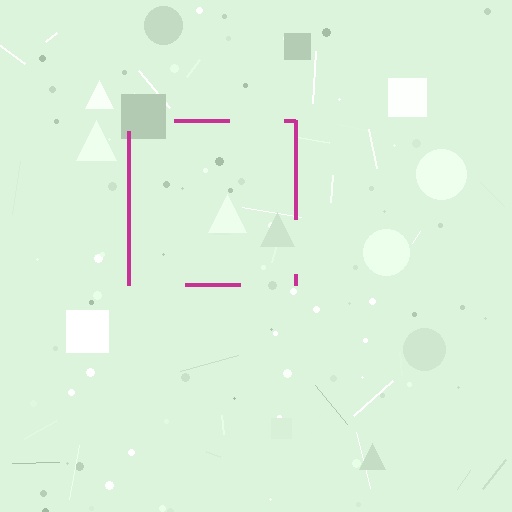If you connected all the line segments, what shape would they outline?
They would outline a square.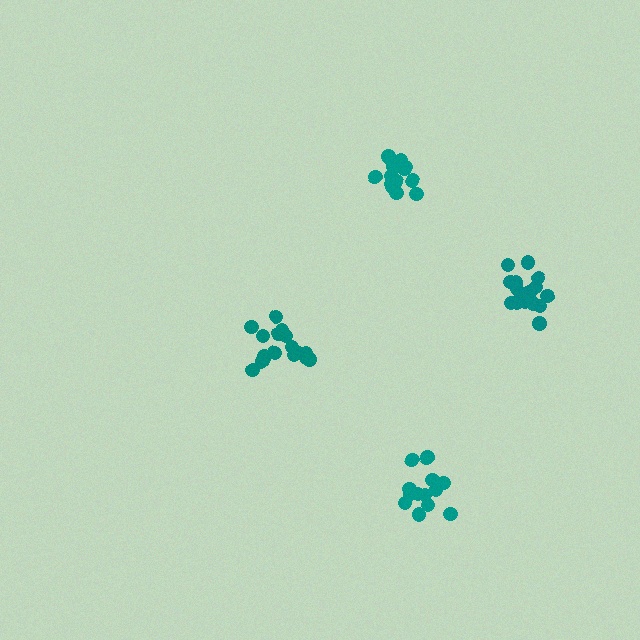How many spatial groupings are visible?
There are 4 spatial groupings.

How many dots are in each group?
Group 1: 17 dots, Group 2: 15 dots, Group 3: 13 dots, Group 4: 19 dots (64 total).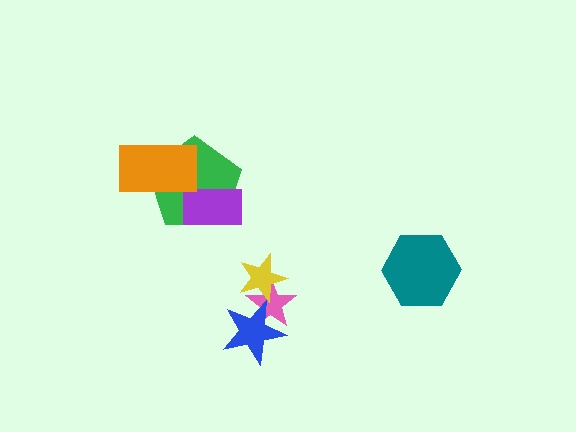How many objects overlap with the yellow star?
1 object overlaps with the yellow star.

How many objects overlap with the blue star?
1 object overlaps with the blue star.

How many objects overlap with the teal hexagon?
0 objects overlap with the teal hexagon.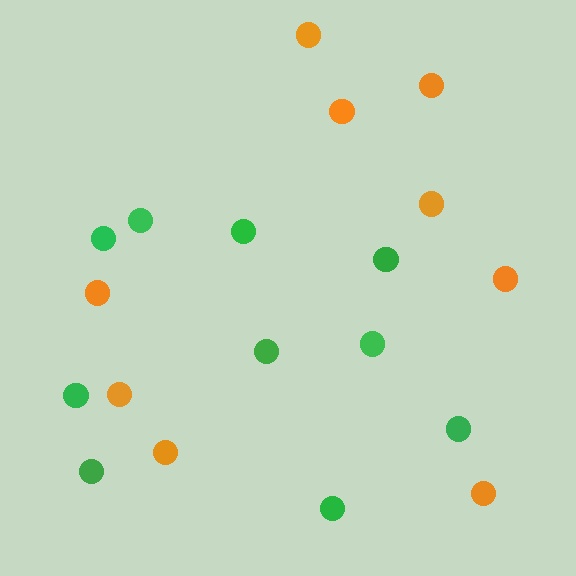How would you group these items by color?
There are 2 groups: one group of orange circles (9) and one group of green circles (10).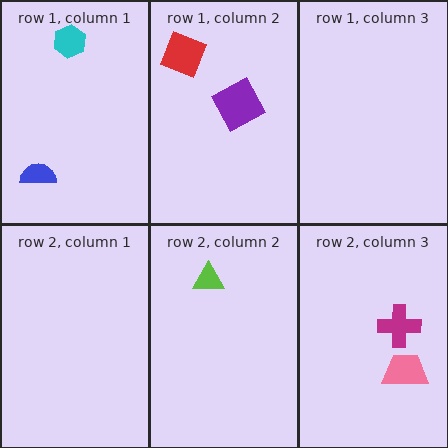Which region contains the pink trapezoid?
The row 2, column 3 region.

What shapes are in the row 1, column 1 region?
The cyan hexagon, the blue semicircle.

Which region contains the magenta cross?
The row 2, column 3 region.